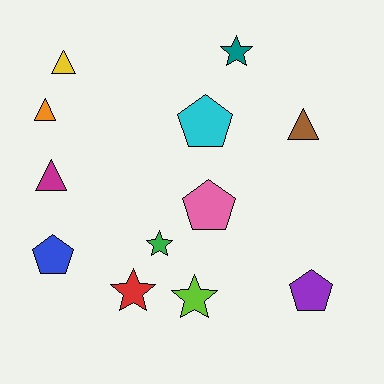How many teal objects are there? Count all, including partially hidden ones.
There is 1 teal object.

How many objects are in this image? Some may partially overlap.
There are 12 objects.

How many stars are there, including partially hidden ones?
There are 4 stars.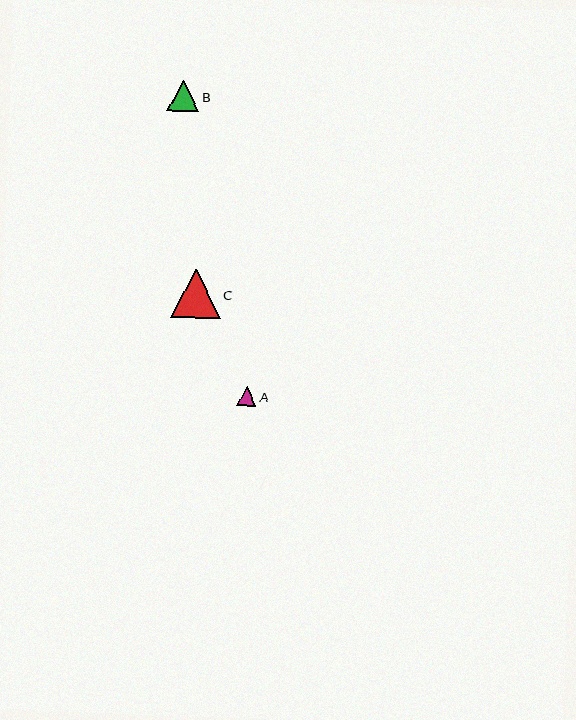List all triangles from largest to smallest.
From largest to smallest: C, B, A.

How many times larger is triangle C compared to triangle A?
Triangle C is approximately 2.5 times the size of triangle A.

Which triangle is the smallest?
Triangle A is the smallest with a size of approximately 20 pixels.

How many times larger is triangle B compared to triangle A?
Triangle B is approximately 1.6 times the size of triangle A.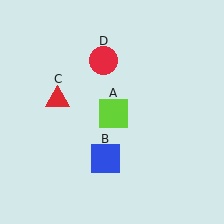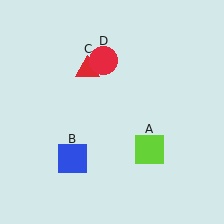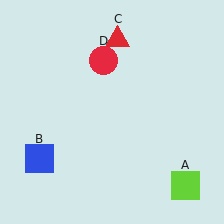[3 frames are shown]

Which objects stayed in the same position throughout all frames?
Red circle (object D) remained stationary.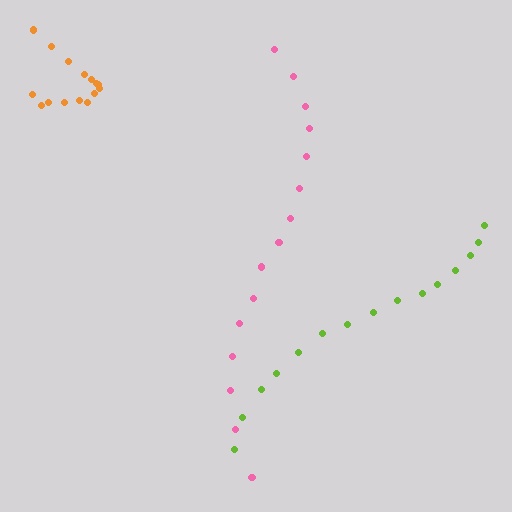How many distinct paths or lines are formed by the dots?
There are 3 distinct paths.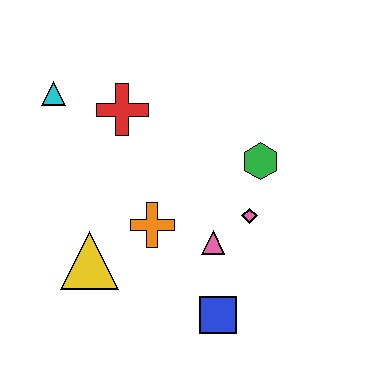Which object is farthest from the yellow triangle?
The green hexagon is farthest from the yellow triangle.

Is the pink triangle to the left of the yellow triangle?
No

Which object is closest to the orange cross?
The pink triangle is closest to the orange cross.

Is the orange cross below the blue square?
No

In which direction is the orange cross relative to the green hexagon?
The orange cross is to the left of the green hexagon.